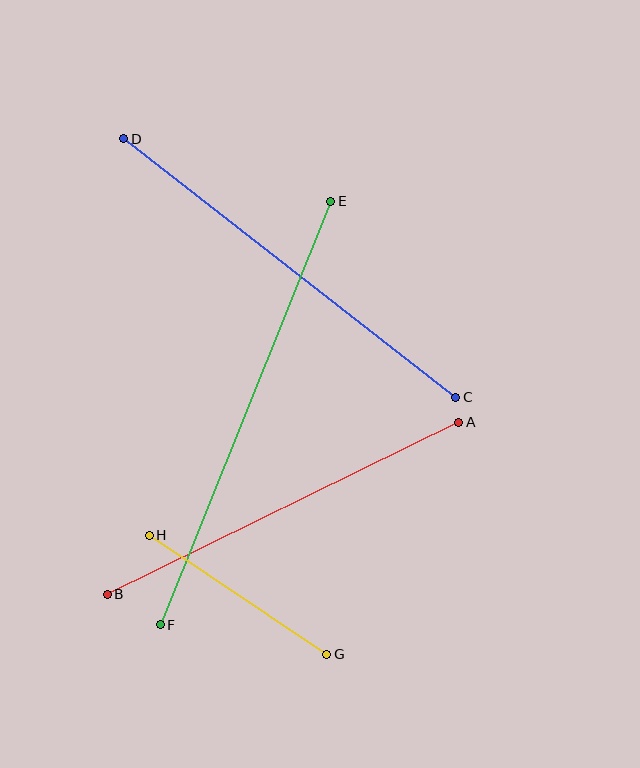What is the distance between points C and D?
The distance is approximately 420 pixels.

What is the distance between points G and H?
The distance is approximately 213 pixels.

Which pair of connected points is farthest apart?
Points E and F are farthest apart.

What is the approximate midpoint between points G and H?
The midpoint is at approximately (238, 595) pixels.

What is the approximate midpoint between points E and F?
The midpoint is at approximately (245, 413) pixels.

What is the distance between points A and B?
The distance is approximately 391 pixels.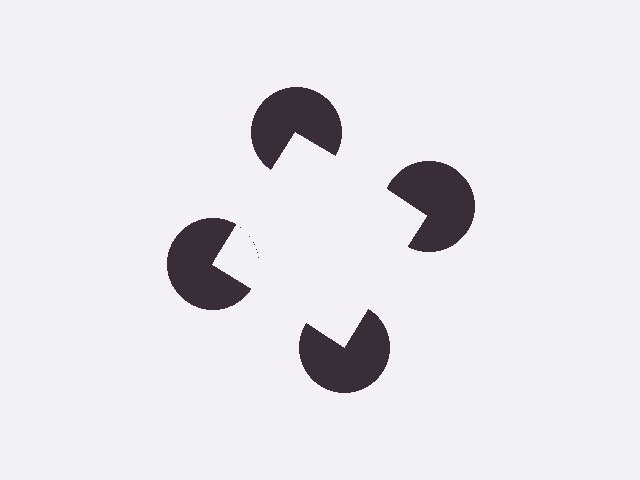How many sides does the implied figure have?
4 sides.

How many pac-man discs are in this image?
There are 4 — one at each vertex of the illusory square.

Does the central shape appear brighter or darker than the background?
It typically appears slightly brighter than the background, even though no actual brightness change is drawn.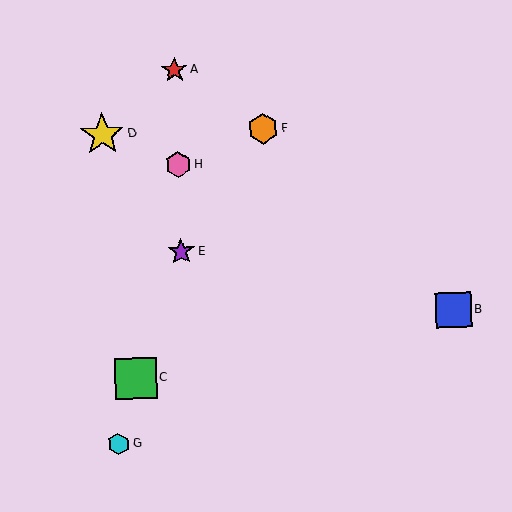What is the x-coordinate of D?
Object D is at x≈102.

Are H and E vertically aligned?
Yes, both are at x≈178.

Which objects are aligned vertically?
Objects A, E, H are aligned vertically.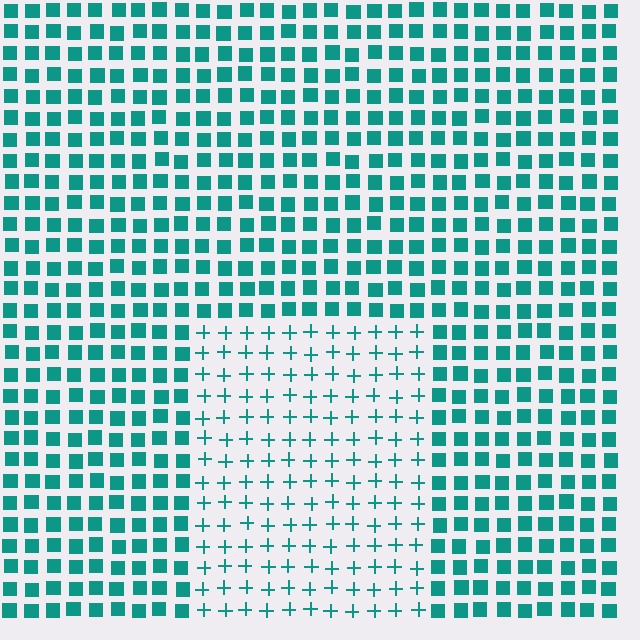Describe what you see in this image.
The image is filled with small teal elements arranged in a uniform grid. A rectangle-shaped region contains plus signs, while the surrounding area contains squares. The boundary is defined purely by the change in element shape.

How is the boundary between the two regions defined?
The boundary is defined by a change in element shape: plus signs inside vs. squares outside. All elements share the same color and spacing.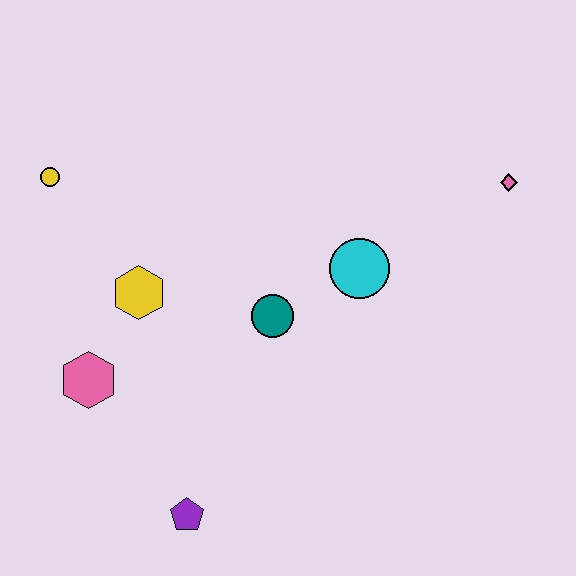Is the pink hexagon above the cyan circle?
No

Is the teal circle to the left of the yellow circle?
No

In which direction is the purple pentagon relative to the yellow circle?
The purple pentagon is below the yellow circle.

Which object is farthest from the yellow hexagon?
The pink diamond is farthest from the yellow hexagon.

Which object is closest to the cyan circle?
The teal circle is closest to the cyan circle.